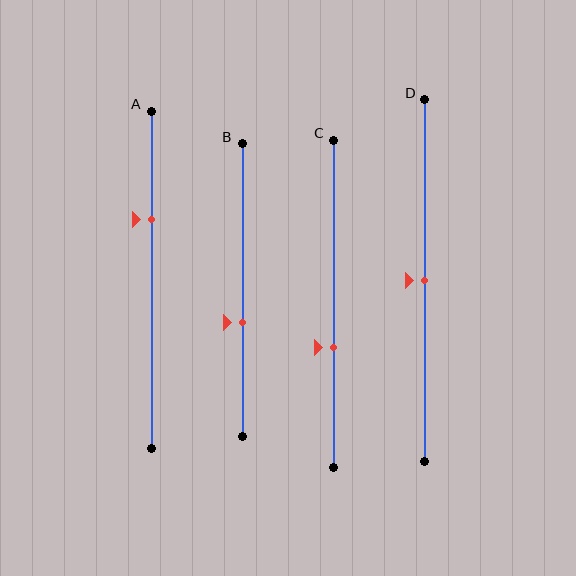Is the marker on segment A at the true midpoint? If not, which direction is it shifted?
No, the marker on segment A is shifted upward by about 18% of the segment length.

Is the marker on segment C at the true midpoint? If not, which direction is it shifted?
No, the marker on segment C is shifted downward by about 13% of the segment length.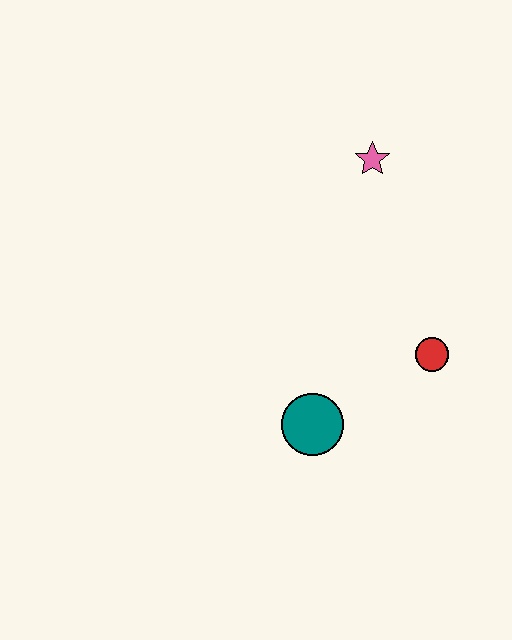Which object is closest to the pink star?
The red circle is closest to the pink star.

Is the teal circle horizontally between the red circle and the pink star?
No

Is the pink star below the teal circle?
No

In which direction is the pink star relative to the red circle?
The pink star is above the red circle.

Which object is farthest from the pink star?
The teal circle is farthest from the pink star.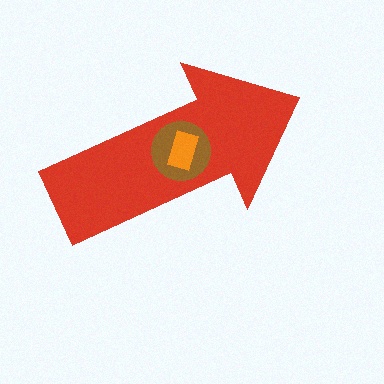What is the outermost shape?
The red arrow.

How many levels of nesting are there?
3.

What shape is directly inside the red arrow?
The brown circle.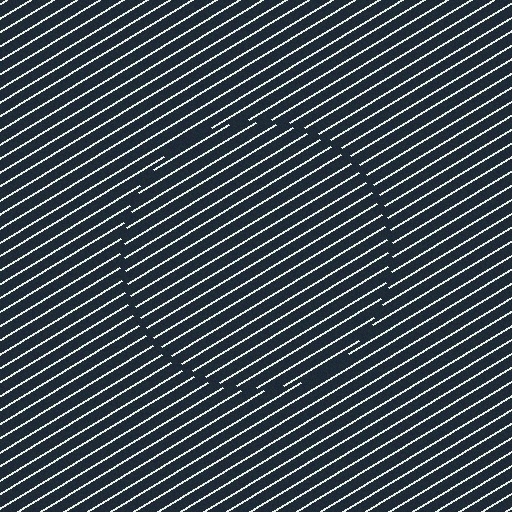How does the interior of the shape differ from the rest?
The interior of the shape contains the same grating, shifted by half a period — the contour is defined by the phase discontinuity where line-ends from the inner and outer gratings abut.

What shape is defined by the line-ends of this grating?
An illusory circle. The interior of the shape contains the same grating, shifted by half a period — the contour is defined by the phase discontinuity where line-ends from the inner and outer gratings abut.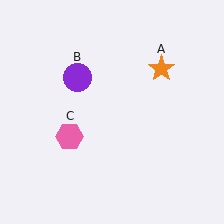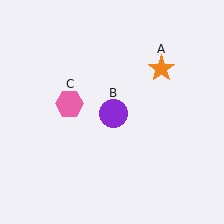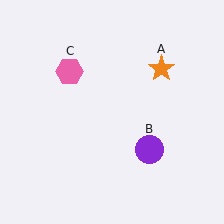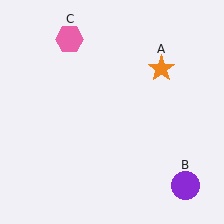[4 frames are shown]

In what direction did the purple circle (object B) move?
The purple circle (object B) moved down and to the right.